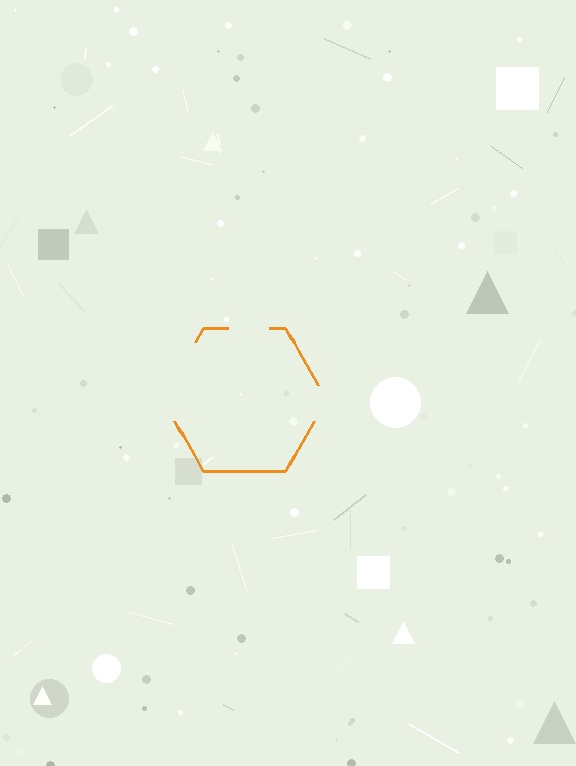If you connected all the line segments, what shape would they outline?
They would outline a hexagon.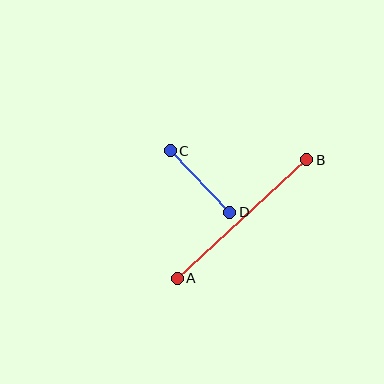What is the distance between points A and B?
The distance is approximately 175 pixels.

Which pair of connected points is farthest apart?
Points A and B are farthest apart.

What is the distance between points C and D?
The distance is approximately 86 pixels.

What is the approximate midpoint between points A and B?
The midpoint is at approximately (242, 219) pixels.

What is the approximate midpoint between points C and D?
The midpoint is at approximately (200, 182) pixels.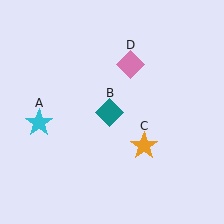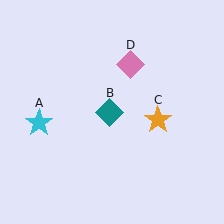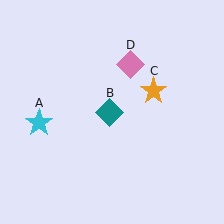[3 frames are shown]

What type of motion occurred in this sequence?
The orange star (object C) rotated counterclockwise around the center of the scene.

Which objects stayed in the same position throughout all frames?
Cyan star (object A) and teal diamond (object B) and pink diamond (object D) remained stationary.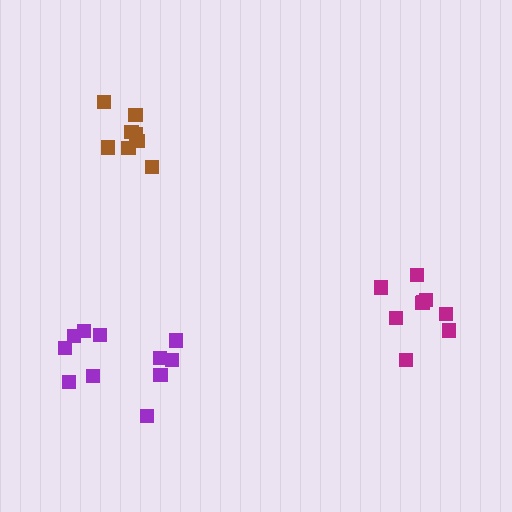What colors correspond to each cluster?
The clusters are colored: brown, magenta, purple.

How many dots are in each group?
Group 1: 8 dots, Group 2: 9 dots, Group 3: 11 dots (28 total).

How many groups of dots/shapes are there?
There are 3 groups.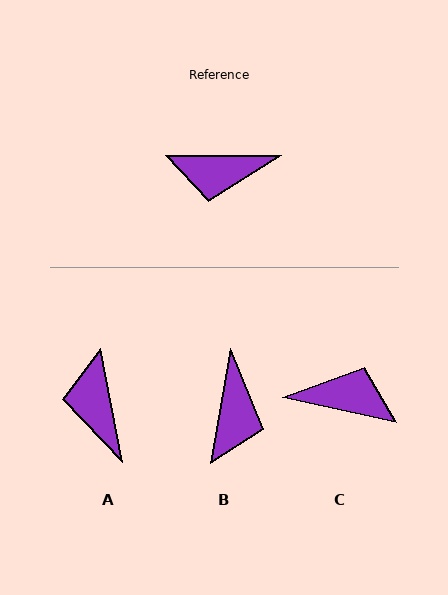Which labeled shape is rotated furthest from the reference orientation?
C, about 167 degrees away.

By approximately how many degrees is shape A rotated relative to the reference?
Approximately 79 degrees clockwise.